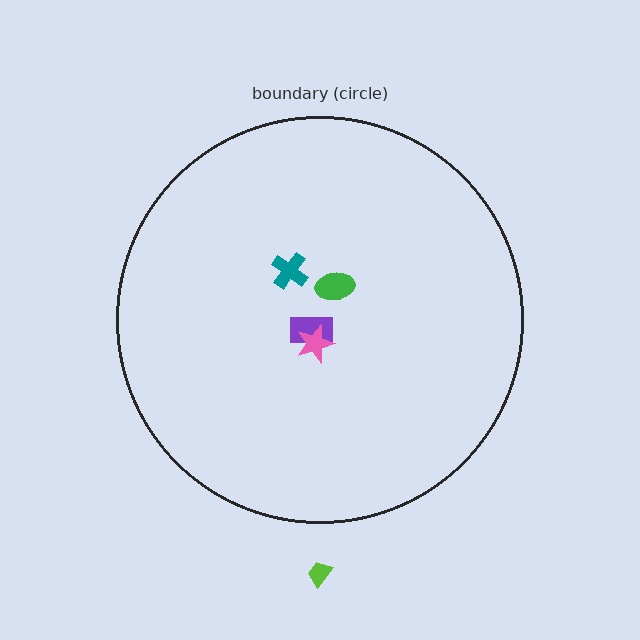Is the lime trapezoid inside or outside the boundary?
Outside.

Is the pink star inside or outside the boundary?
Inside.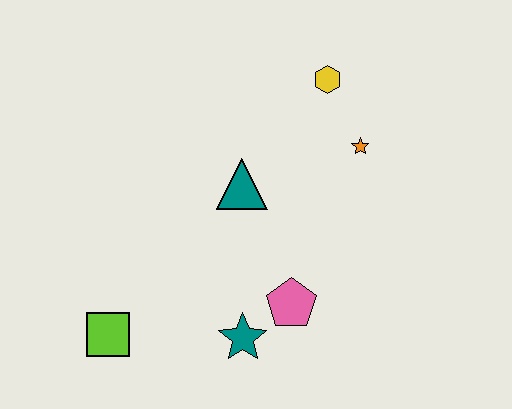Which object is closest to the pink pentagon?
The teal star is closest to the pink pentagon.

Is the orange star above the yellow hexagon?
No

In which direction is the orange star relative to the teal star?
The orange star is above the teal star.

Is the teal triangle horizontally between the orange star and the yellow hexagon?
No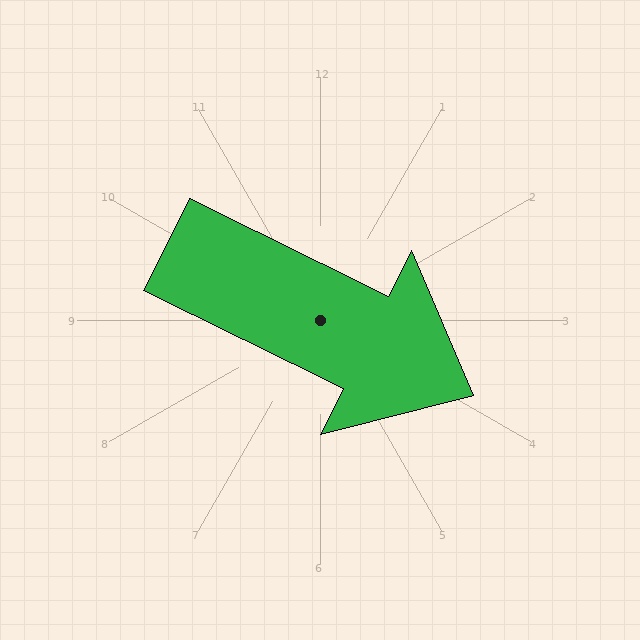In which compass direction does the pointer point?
Southeast.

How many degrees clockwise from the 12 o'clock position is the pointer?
Approximately 116 degrees.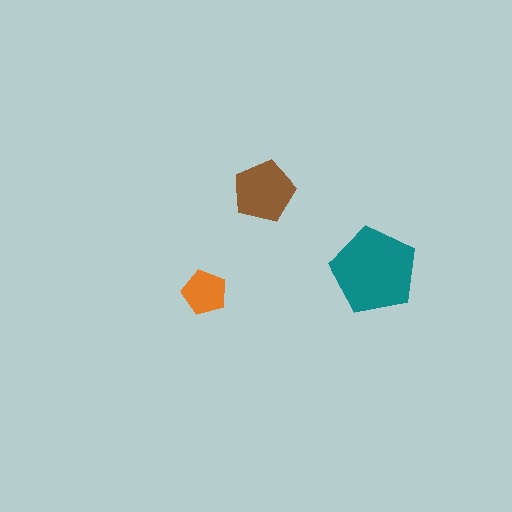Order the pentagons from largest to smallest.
the teal one, the brown one, the orange one.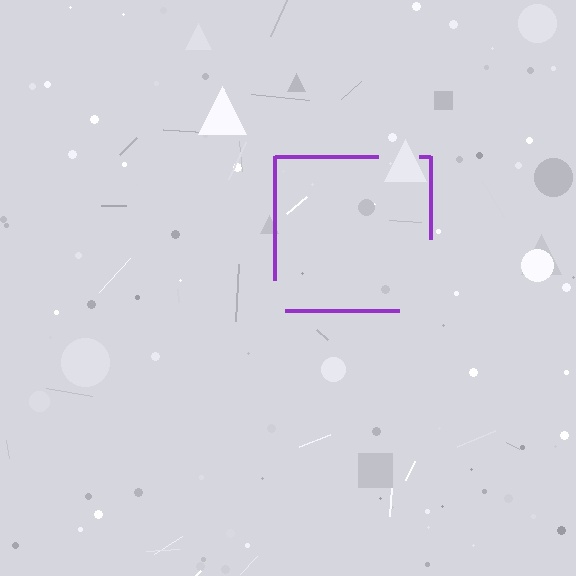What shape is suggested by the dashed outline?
The dashed outline suggests a square.